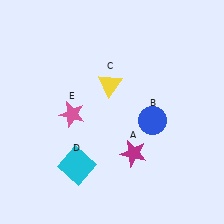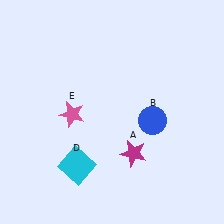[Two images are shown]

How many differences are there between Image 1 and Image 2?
There is 1 difference between the two images.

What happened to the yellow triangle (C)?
The yellow triangle (C) was removed in Image 2. It was in the top-left area of Image 1.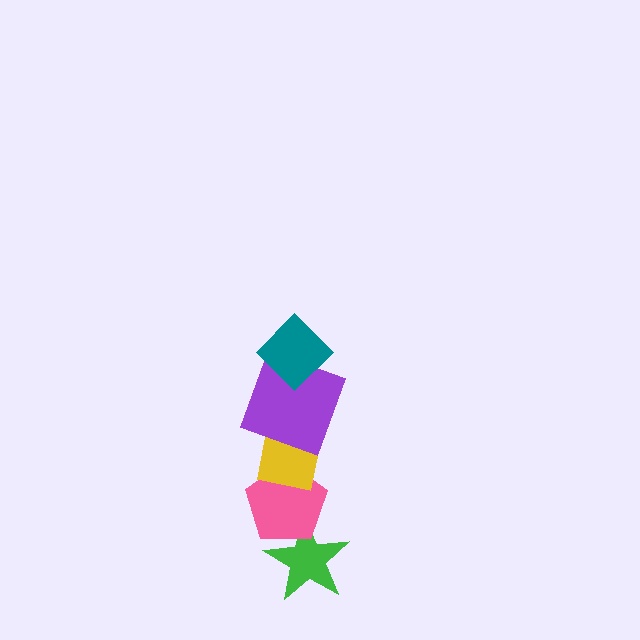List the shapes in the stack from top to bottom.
From top to bottom: the teal diamond, the purple square, the yellow square, the pink pentagon, the green star.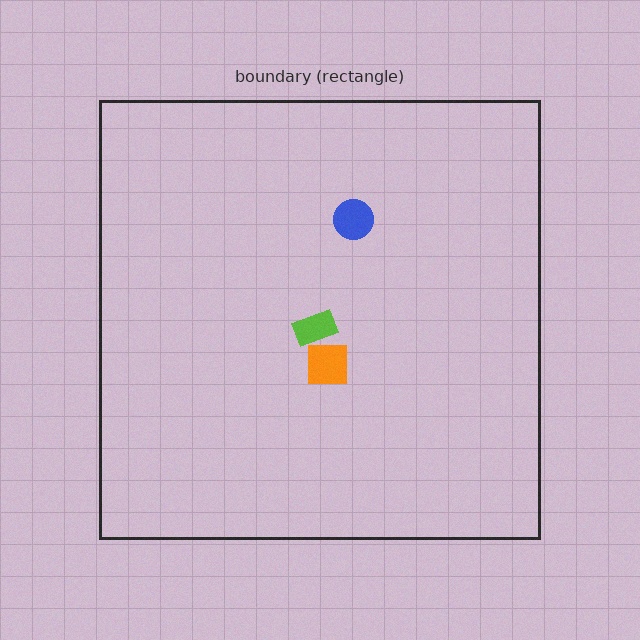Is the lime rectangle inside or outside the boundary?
Inside.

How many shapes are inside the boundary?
3 inside, 0 outside.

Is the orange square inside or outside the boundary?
Inside.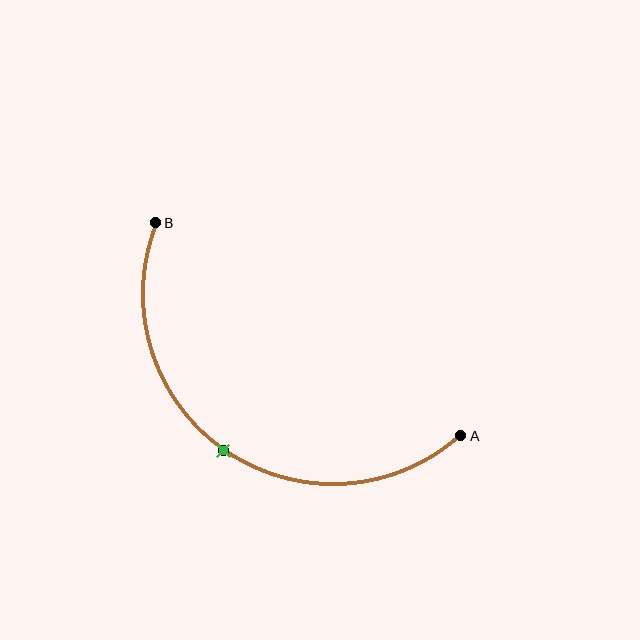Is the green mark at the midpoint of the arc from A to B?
Yes. The green mark lies on the arc at equal arc-length from both A and B — it is the arc midpoint.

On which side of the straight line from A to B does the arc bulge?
The arc bulges below and to the left of the straight line connecting A and B.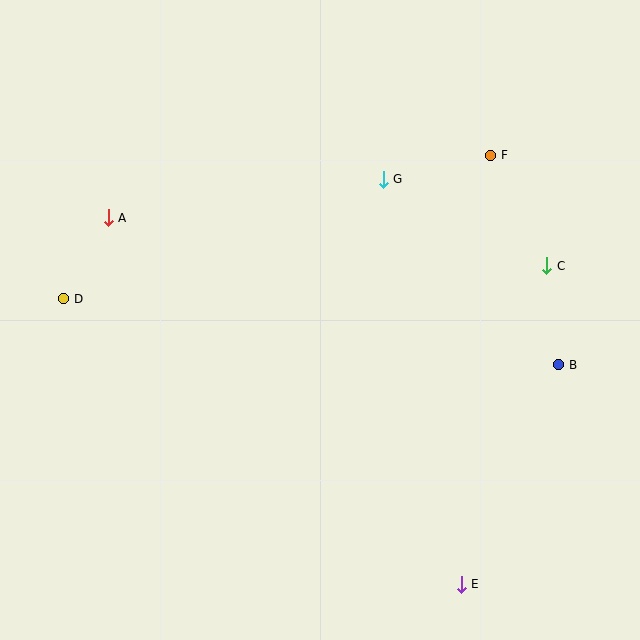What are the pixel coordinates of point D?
Point D is at (64, 299).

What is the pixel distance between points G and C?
The distance between G and C is 185 pixels.